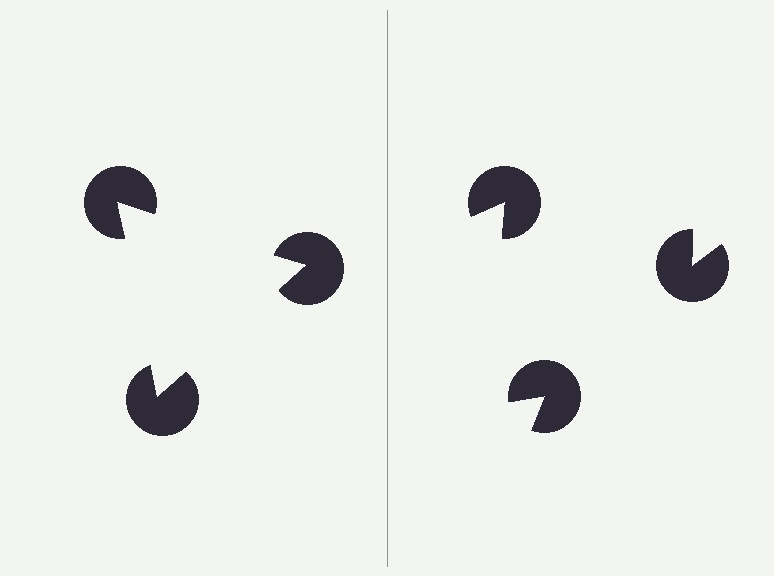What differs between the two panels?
The pac-man discs are positioned identically on both sides; only the wedge orientations differ. On the left they align to a triangle; on the right they are misaligned.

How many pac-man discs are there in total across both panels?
6 — 3 on each side.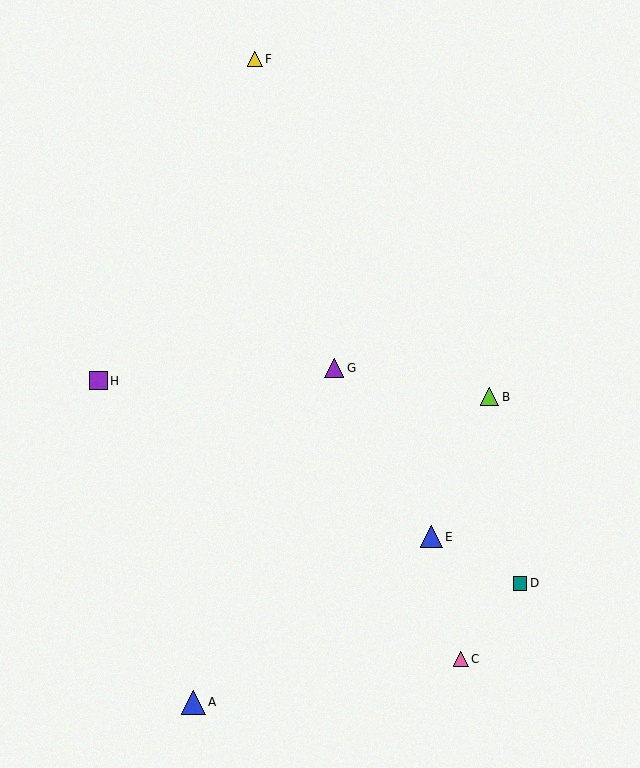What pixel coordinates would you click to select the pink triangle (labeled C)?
Click at (461, 659) to select the pink triangle C.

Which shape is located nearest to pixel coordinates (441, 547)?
The blue triangle (labeled E) at (431, 537) is nearest to that location.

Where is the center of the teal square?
The center of the teal square is at (520, 583).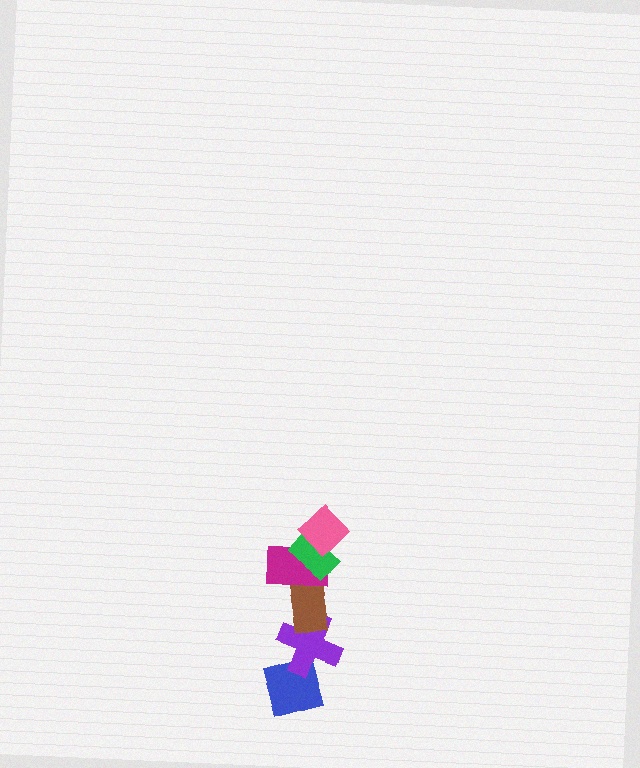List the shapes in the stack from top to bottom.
From top to bottom: the pink diamond, the green rectangle, the magenta rectangle, the brown rectangle, the purple cross, the blue diamond.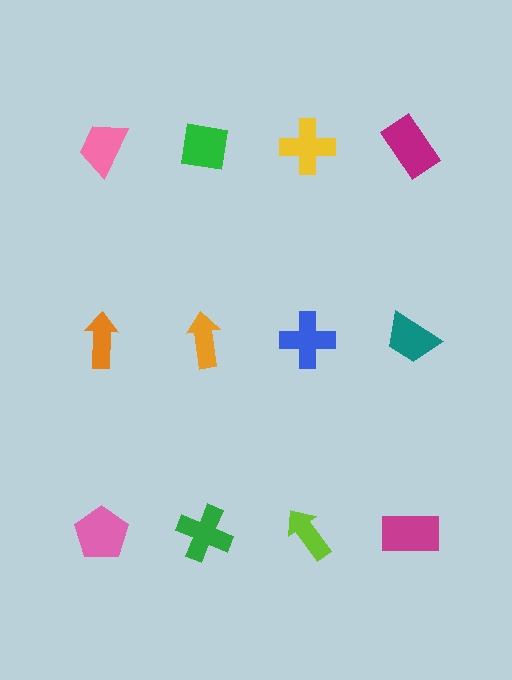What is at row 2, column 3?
A blue cross.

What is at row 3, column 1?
A pink pentagon.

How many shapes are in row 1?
4 shapes.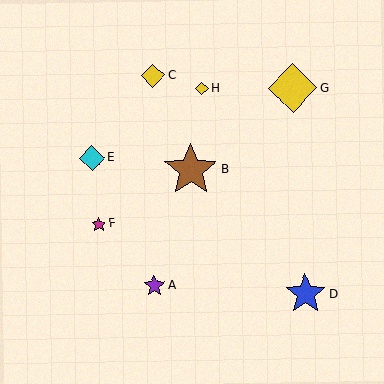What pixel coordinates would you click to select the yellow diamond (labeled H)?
Click at (202, 88) to select the yellow diamond H.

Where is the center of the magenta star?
The center of the magenta star is at (99, 224).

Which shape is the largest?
The brown star (labeled B) is the largest.